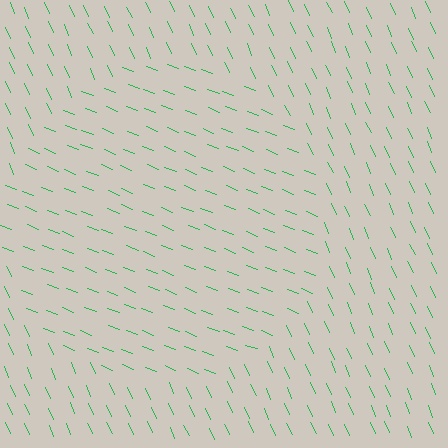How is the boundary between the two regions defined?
The boundary is defined purely by a change in line orientation (approximately 45 degrees difference). All lines are the same color and thickness.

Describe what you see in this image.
The image is filled with small green line segments. A circle region in the image has lines oriented differently from the surrounding lines, creating a visible texture boundary.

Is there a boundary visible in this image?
Yes, there is a texture boundary formed by a change in line orientation.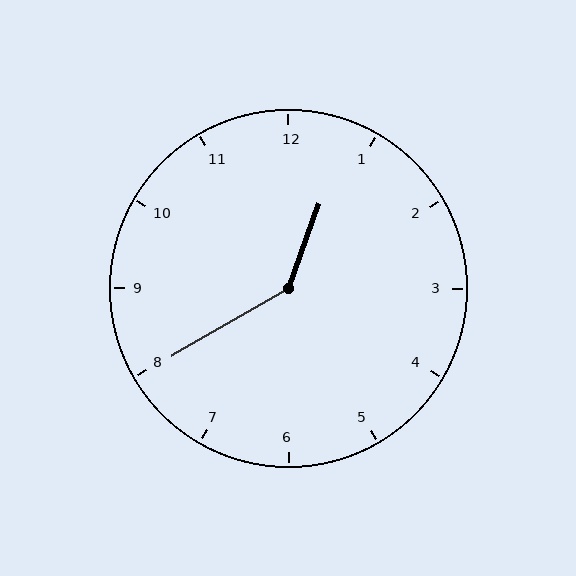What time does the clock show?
12:40.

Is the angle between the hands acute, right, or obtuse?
It is obtuse.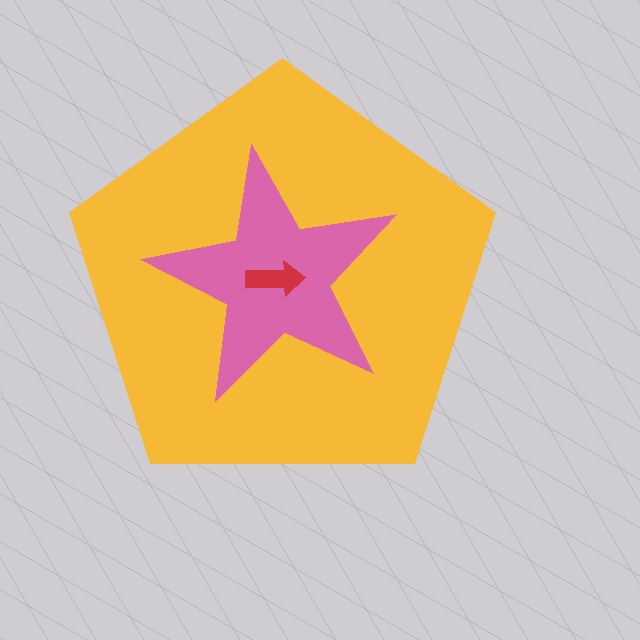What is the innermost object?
The red arrow.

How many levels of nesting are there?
3.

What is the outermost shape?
The yellow pentagon.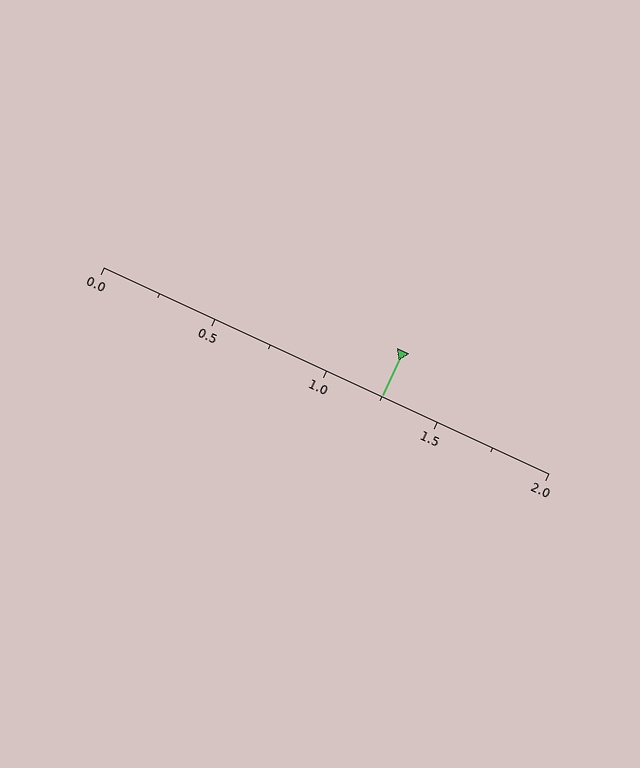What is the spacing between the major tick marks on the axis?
The major ticks are spaced 0.5 apart.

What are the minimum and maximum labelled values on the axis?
The axis runs from 0.0 to 2.0.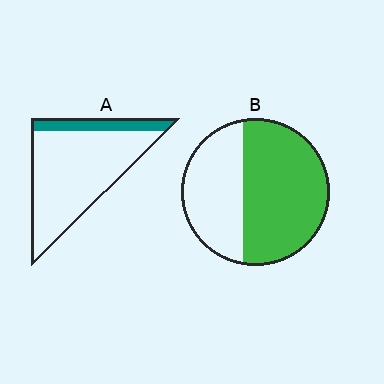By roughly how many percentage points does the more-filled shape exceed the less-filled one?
By roughly 45 percentage points (B over A).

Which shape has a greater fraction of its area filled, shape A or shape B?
Shape B.